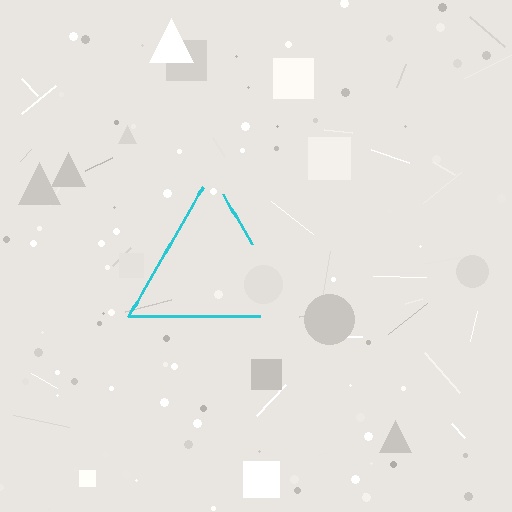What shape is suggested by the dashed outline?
The dashed outline suggests a triangle.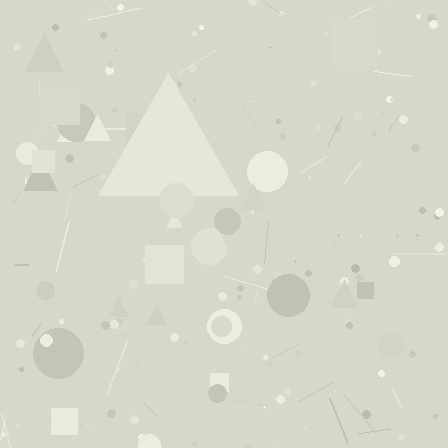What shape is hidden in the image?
A triangle is hidden in the image.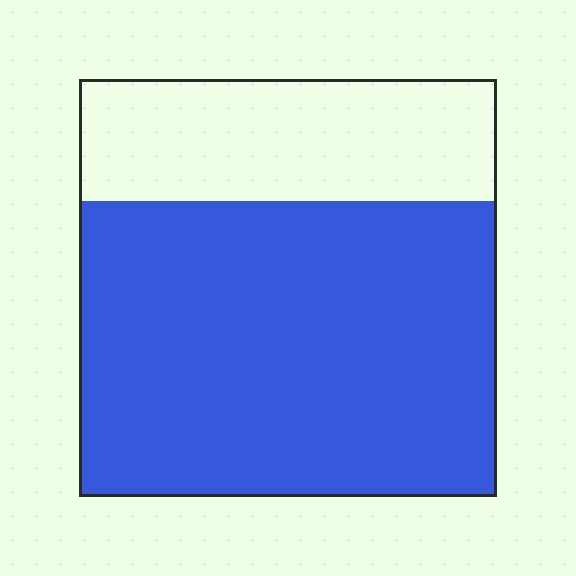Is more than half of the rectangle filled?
Yes.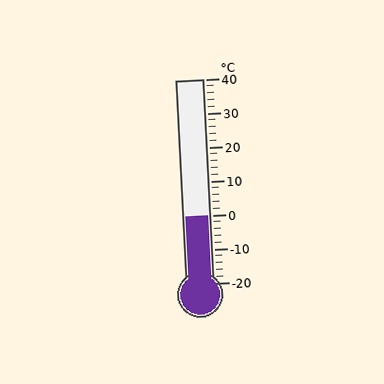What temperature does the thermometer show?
The thermometer shows approximately 0°C.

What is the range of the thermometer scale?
The thermometer scale ranges from -20°C to 40°C.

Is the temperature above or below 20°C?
The temperature is below 20°C.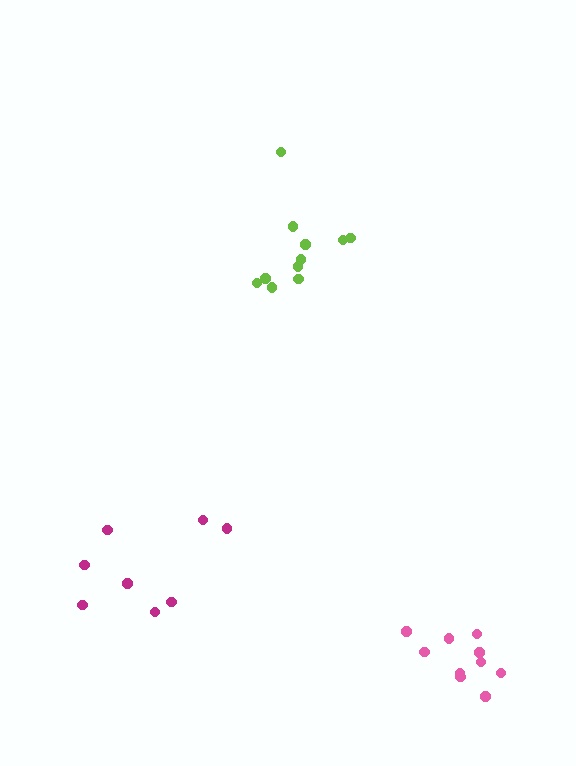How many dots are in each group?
Group 1: 12 dots, Group 2: 8 dots, Group 3: 10 dots (30 total).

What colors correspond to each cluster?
The clusters are colored: lime, magenta, pink.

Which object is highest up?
The lime cluster is topmost.